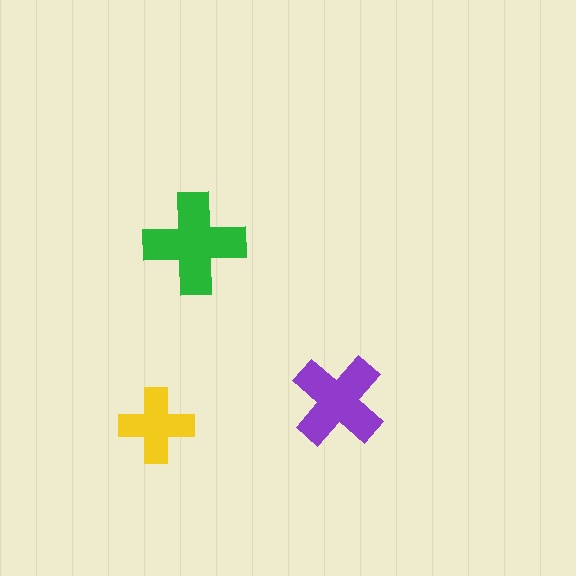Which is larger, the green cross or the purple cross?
The green one.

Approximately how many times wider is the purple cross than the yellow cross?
About 1.5 times wider.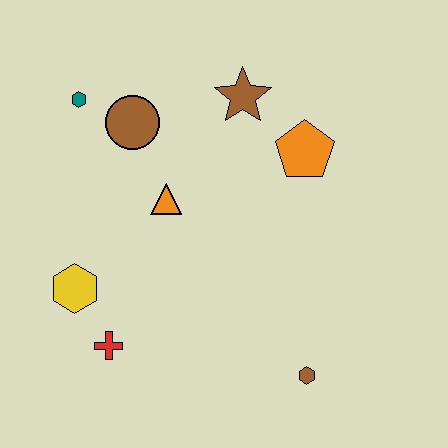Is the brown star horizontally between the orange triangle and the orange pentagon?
Yes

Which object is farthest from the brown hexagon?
The teal hexagon is farthest from the brown hexagon.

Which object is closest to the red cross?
The yellow hexagon is closest to the red cross.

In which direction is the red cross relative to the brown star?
The red cross is below the brown star.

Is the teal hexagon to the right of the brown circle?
No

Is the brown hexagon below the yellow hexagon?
Yes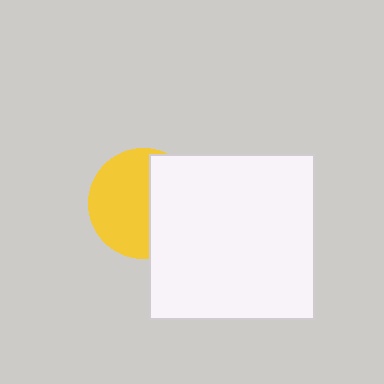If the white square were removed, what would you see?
You would see the complete yellow circle.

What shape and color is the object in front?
The object in front is a white square.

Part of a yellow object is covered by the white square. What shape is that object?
It is a circle.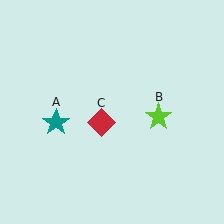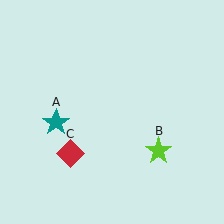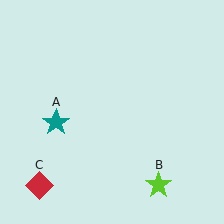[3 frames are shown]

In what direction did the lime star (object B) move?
The lime star (object B) moved down.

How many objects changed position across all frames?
2 objects changed position: lime star (object B), red diamond (object C).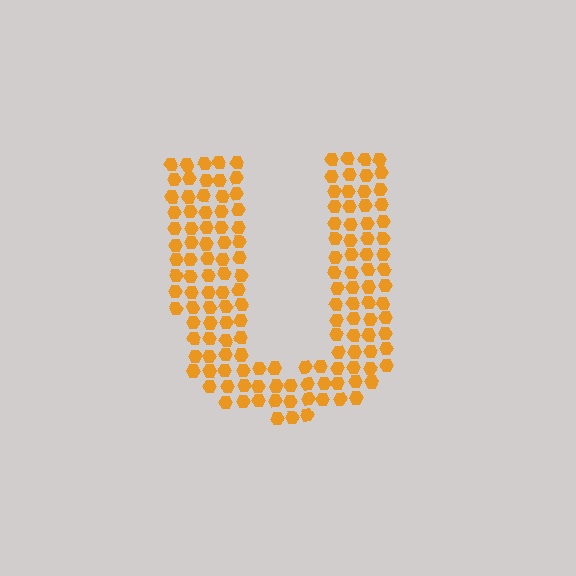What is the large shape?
The large shape is the letter U.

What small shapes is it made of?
It is made of small hexagons.